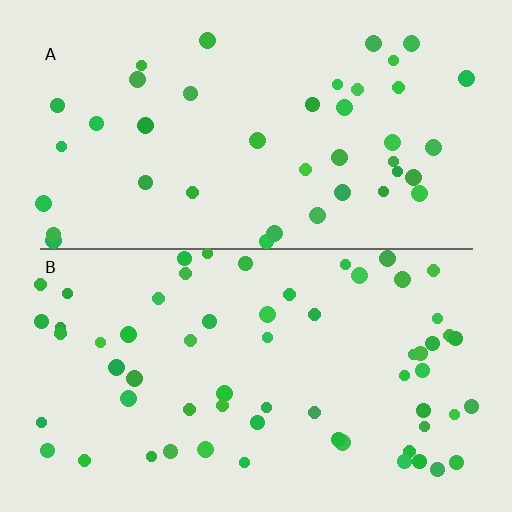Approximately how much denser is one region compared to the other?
Approximately 1.5× — region B over region A.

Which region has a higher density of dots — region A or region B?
B (the bottom).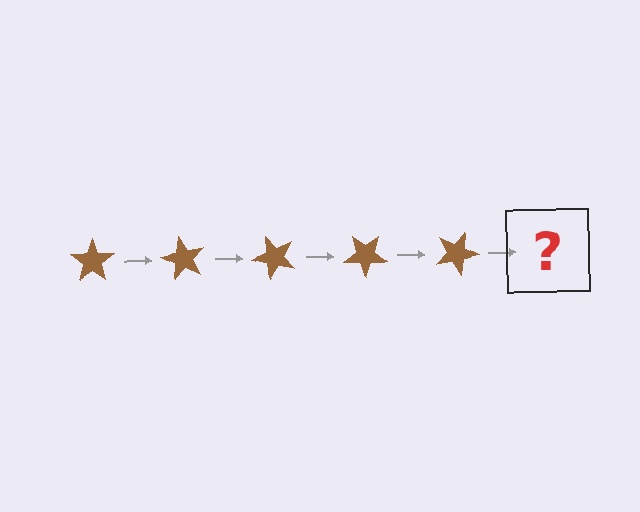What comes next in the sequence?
The next element should be a brown star rotated 300 degrees.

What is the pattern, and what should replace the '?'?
The pattern is that the star rotates 60 degrees each step. The '?' should be a brown star rotated 300 degrees.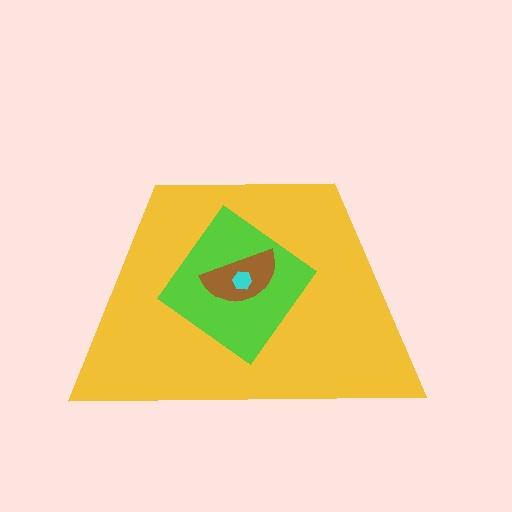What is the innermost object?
The cyan hexagon.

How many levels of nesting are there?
4.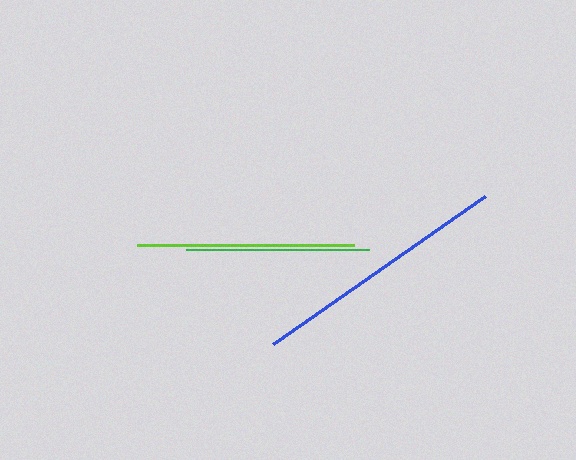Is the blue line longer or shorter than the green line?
The blue line is longer than the green line.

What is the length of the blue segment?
The blue segment is approximately 258 pixels long.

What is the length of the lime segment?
The lime segment is approximately 217 pixels long.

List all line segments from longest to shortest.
From longest to shortest: blue, lime, green.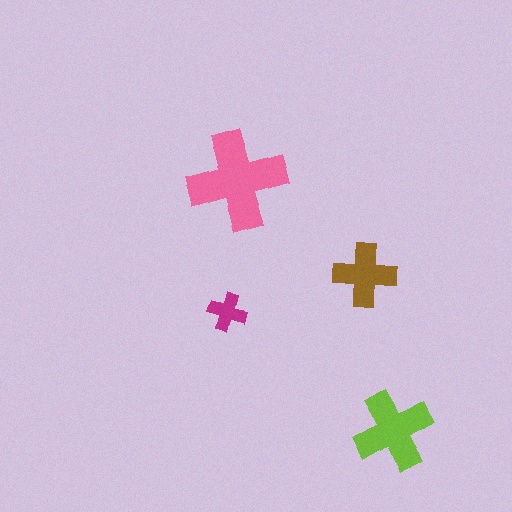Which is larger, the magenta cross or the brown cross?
The brown one.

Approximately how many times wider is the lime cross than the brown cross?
About 1.5 times wider.